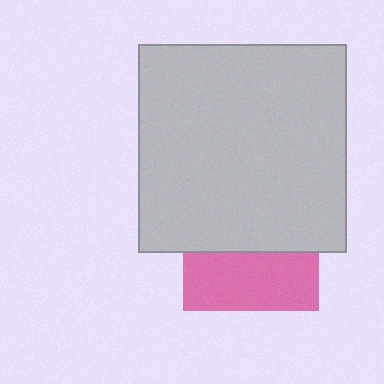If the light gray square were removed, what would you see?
You would see the complete pink square.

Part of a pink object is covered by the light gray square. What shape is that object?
It is a square.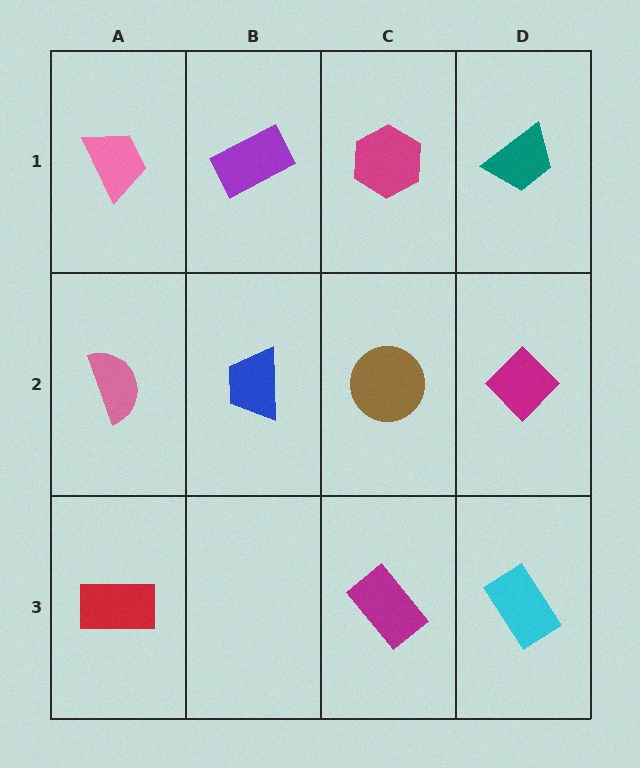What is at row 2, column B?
A blue trapezoid.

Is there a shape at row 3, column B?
No, that cell is empty.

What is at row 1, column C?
A magenta hexagon.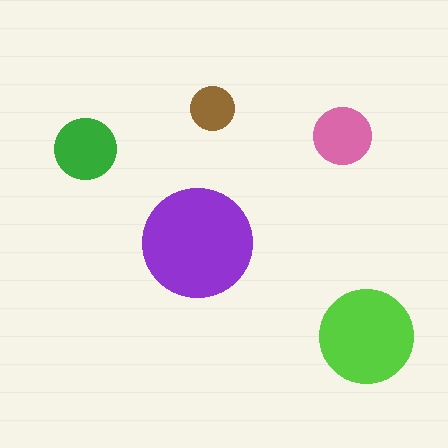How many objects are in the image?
There are 5 objects in the image.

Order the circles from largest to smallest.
the purple one, the lime one, the green one, the pink one, the brown one.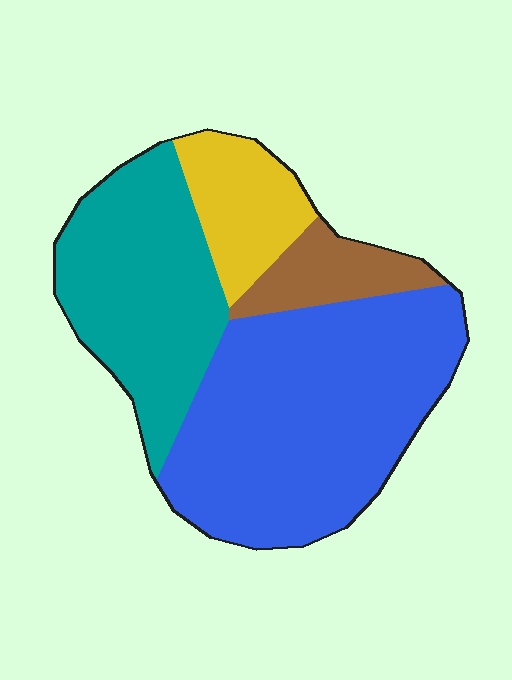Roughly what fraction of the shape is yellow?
Yellow takes up about one eighth (1/8) of the shape.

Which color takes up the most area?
Blue, at roughly 50%.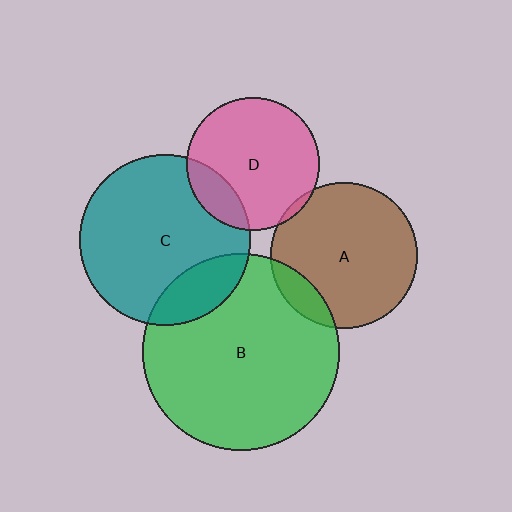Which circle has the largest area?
Circle B (green).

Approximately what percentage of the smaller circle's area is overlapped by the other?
Approximately 15%.